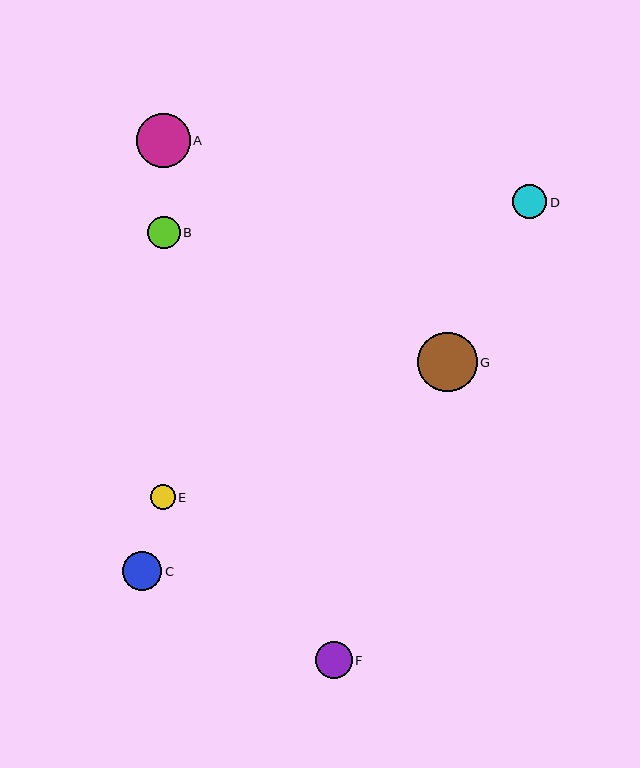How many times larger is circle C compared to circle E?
Circle C is approximately 1.6 times the size of circle E.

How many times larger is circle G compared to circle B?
Circle G is approximately 1.8 times the size of circle B.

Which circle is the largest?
Circle G is the largest with a size of approximately 60 pixels.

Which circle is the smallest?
Circle E is the smallest with a size of approximately 25 pixels.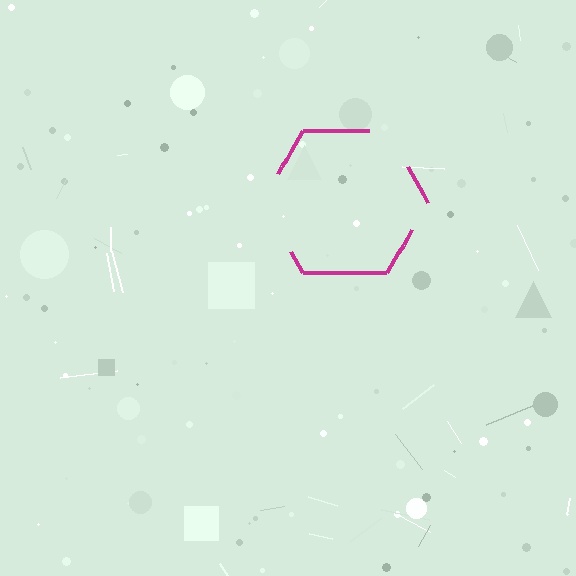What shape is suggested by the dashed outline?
The dashed outline suggests a hexagon.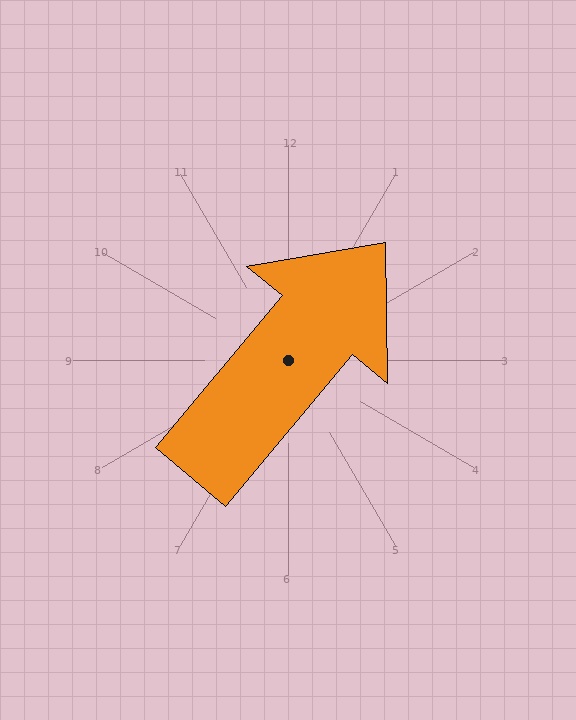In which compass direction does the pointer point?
Northeast.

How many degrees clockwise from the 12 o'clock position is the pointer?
Approximately 40 degrees.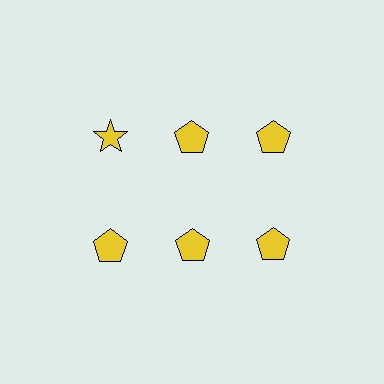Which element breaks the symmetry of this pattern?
The yellow star in the top row, leftmost column breaks the symmetry. All other shapes are yellow pentagons.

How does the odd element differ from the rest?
It has a different shape: star instead of pentagon.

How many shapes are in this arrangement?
There are 6 shapes arranged in a grid pattern.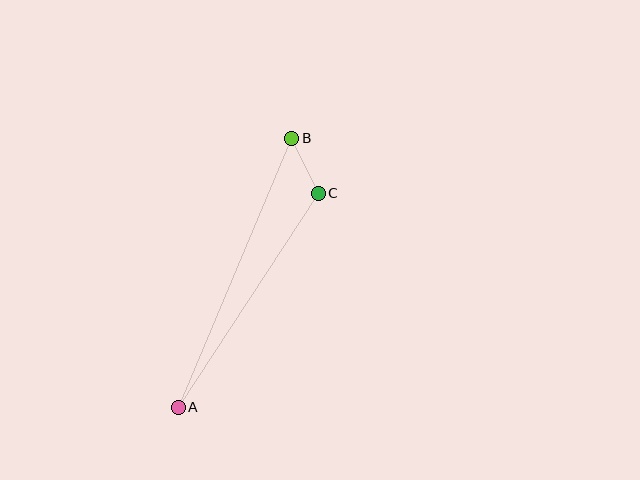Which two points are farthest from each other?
Points A and B are farthest from each other.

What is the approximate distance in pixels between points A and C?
The distance between A and C is approximately 255 pixels.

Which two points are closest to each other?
Points B and C are closest to each other.